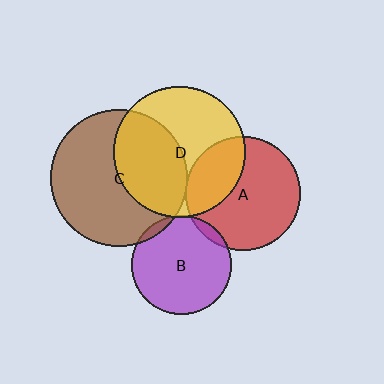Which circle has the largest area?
Circle C (brown).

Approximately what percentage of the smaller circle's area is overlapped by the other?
Approximately 30%.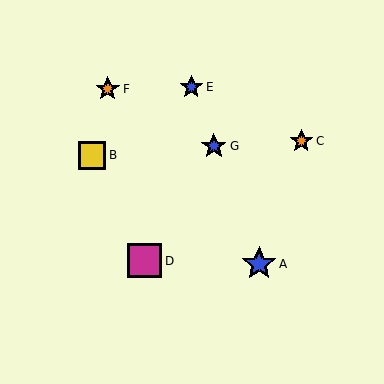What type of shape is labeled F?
Shape F is an orange star.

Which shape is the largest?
The magenta square (labeled D) is the largest.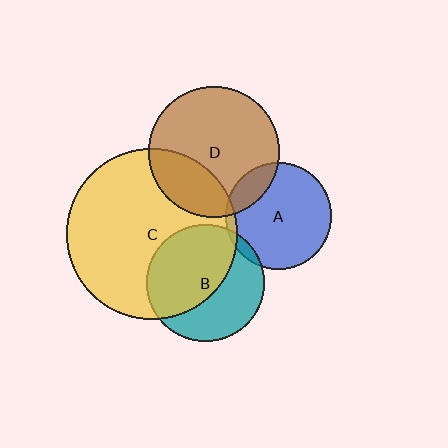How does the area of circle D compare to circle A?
Approximately 1.5 times.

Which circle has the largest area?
Circle C (yellow).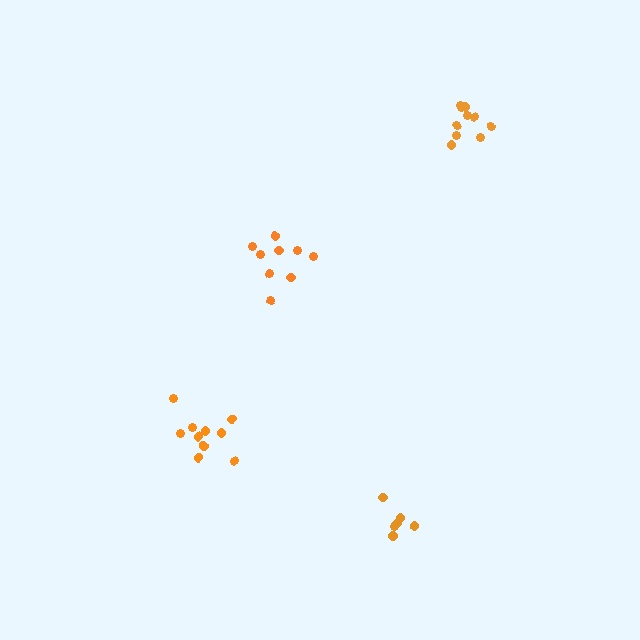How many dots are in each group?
Group 1: 10 dots, Group 2: 9 dots, Group 3: 6 dots, Group 4: 10 dots (35 total).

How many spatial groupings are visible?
There are 4 spatial groupings.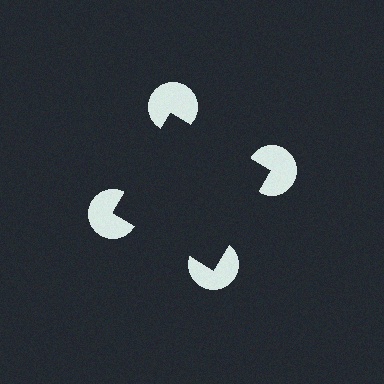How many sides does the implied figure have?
4 sides.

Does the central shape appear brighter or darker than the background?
It typically appears slightly darker than the background, even though no actual brightness change is drawn.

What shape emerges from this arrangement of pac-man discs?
An illusory square — its edges are inferred from the aligned wedge cuts in the pac-man discs, not physically drawn.